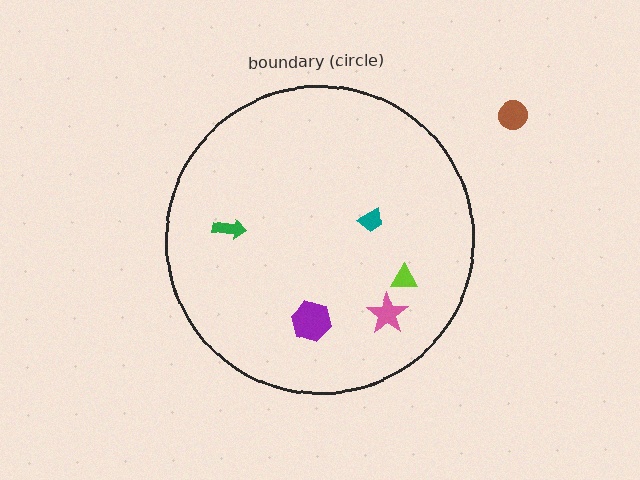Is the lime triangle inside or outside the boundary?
Inside.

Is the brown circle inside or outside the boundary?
Outside.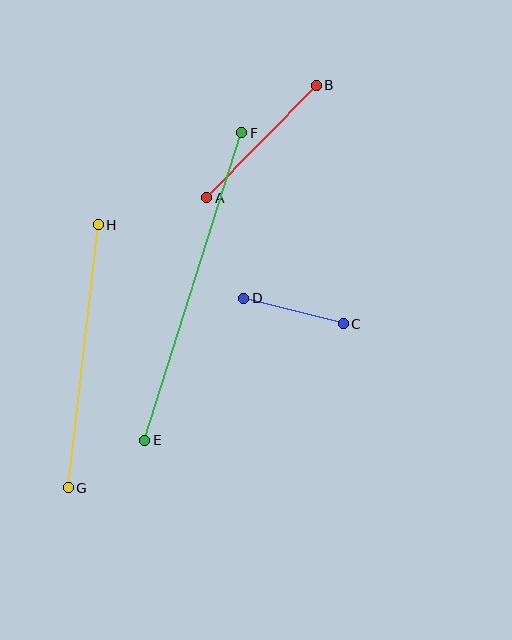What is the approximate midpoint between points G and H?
The midpoint is at approximately (83, 356) pixels.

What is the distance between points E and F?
The distance is approximately 322 pixels.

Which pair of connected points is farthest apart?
Points E and F are farthest apart.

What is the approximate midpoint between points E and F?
The midpoint is at approximately (193, 286) pixels.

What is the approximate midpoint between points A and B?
The midpoint is at approximately (262, 141) pixels.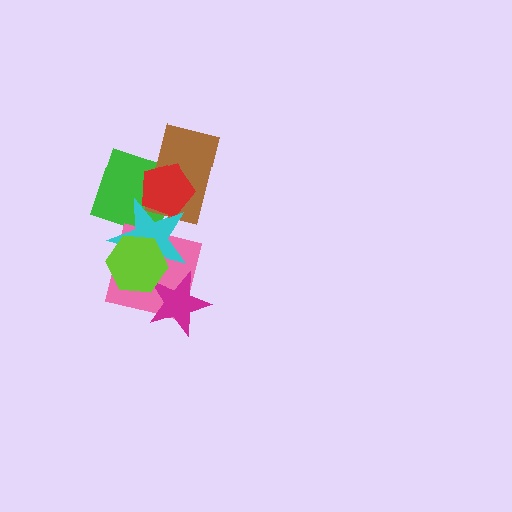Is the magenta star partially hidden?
Yes, it is partially covered by another shape.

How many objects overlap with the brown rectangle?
3 objects overlap with the brown rectangle.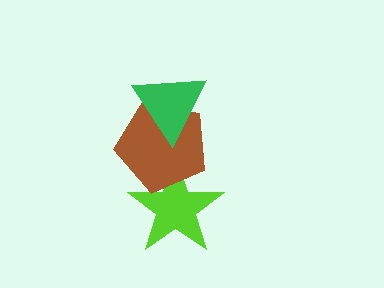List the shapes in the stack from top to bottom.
From top to bottom: the green triangle, the brown pentagon, the lime star.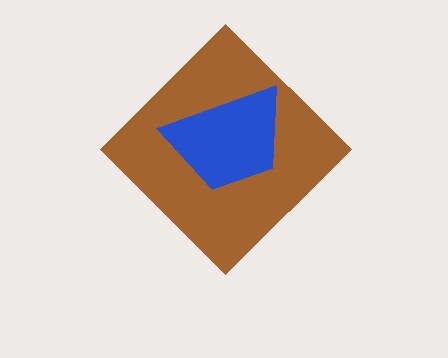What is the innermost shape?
The blue trapezoid.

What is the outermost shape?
The brown diamond.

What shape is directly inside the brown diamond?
The blue trapezoid.